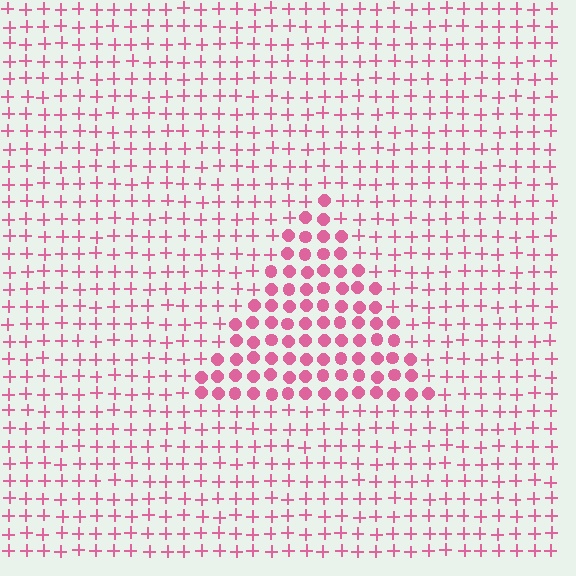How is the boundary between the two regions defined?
The boundary is defined by a change in element shape: circles inside vs. plus signs outside. All elements share the same color and spacing.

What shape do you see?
I see a triangle.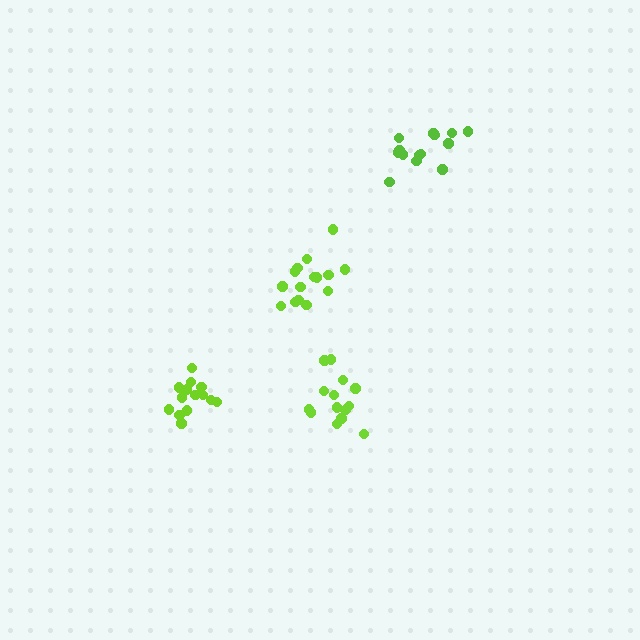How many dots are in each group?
Group 1: 15 dots, Group 2: 14 dots, Group 3: 14 dots, Group 4: 14 dots (57 total).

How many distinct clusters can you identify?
There are 4 distinct clusters.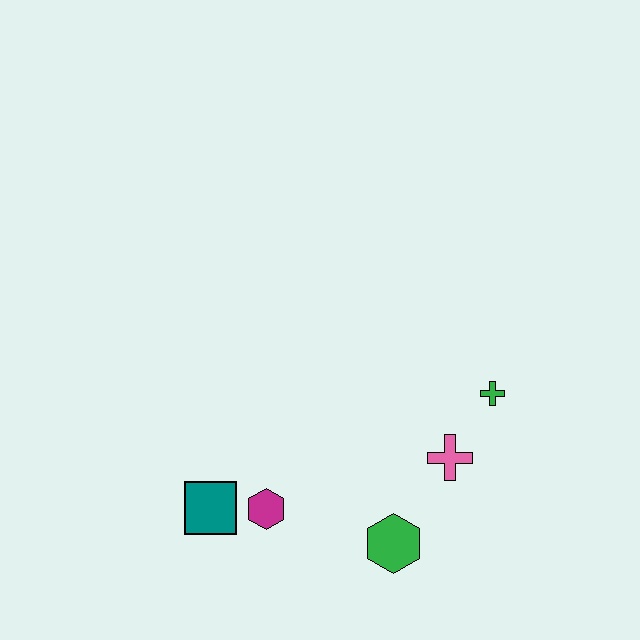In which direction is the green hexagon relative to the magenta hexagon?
The green hexagon is to the right of the magenta hexagon.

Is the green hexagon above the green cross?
No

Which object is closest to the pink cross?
The green cross is closest to the pink cross.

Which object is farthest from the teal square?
The green cross is farthest from the teal square.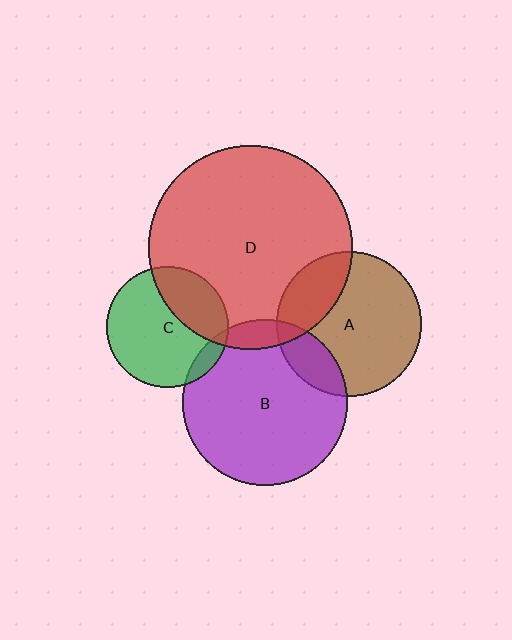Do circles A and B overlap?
Yes.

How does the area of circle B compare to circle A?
Approximately 1.3 times.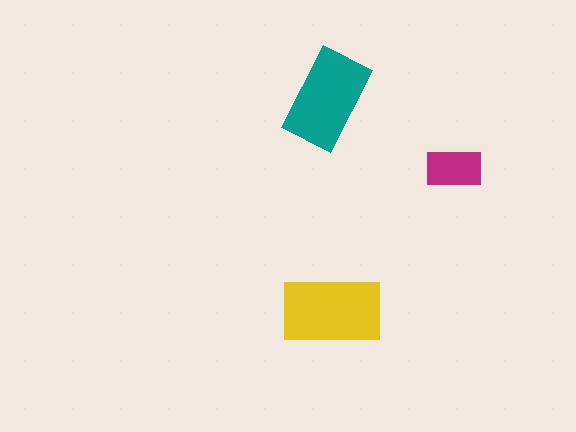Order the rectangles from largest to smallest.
the yellow one, the teal one, the magenta one.